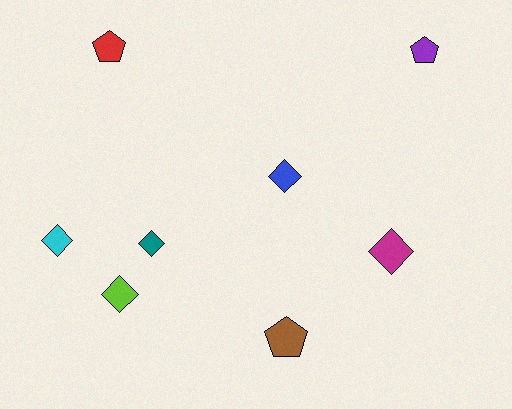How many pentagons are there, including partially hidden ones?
There are 3 pentagons.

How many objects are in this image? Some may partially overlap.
There are 8 objects.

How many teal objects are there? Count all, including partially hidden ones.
There is 1 teal object.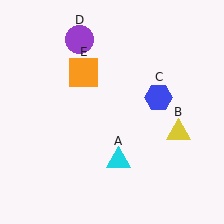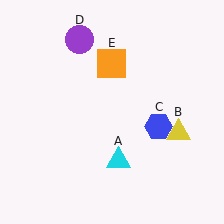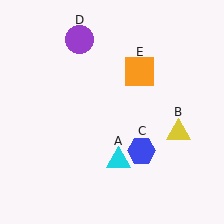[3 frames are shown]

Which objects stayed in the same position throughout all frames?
Cyan triangle (object A) and yellow triangle (object B) and purple circle (object D) remained stationary.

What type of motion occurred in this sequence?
The blue hexagon (object C), orange square (object E) rotated clockwise around the center of the scene.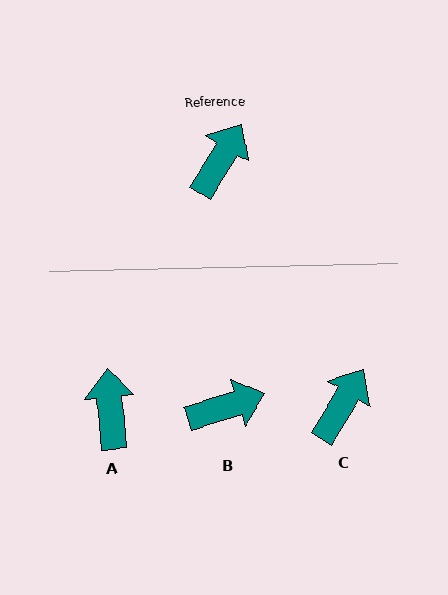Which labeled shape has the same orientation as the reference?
C.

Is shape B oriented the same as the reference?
No, it is off by about 41 degrees.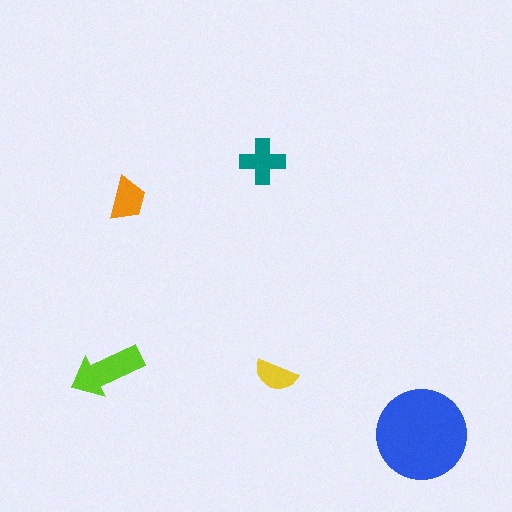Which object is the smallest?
The yellow semicircle.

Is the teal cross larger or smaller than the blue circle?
Smaller.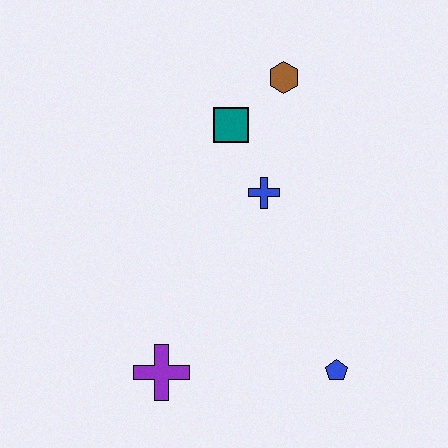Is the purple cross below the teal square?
Yes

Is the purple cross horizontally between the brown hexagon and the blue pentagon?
No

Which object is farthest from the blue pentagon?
The brown hexagon is farthest from the blue pentagon.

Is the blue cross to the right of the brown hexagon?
No